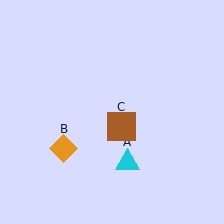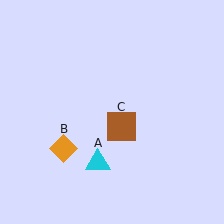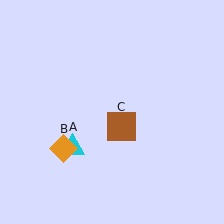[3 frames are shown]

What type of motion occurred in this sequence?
The cyan triangle (object A) rotated clockwise around the center of the scene.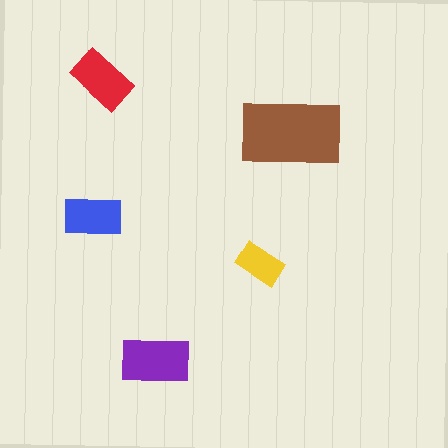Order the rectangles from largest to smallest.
the brown one, the purple one, the red one, the blue one, the yellow one.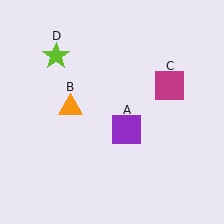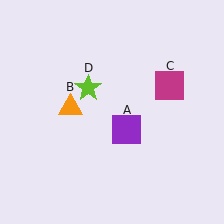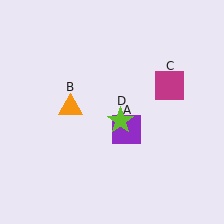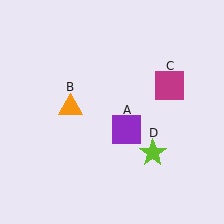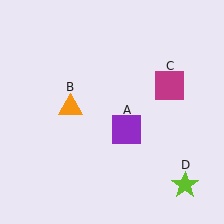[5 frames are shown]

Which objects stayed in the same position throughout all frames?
Purple square (object A) and orange triangle (object B) and magenta square (object C) remained stationary.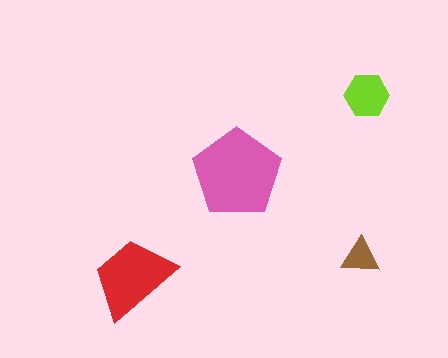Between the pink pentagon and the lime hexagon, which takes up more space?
The pink pentagon.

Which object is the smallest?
The brown triangle.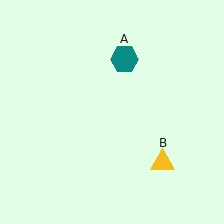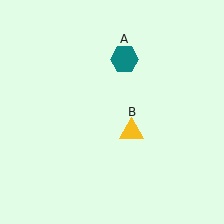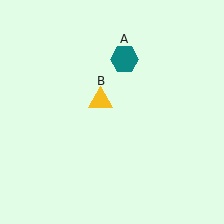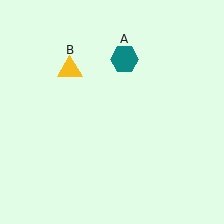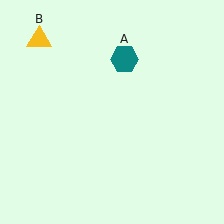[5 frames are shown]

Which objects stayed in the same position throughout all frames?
Teal hexagon (object A) remained stationary.